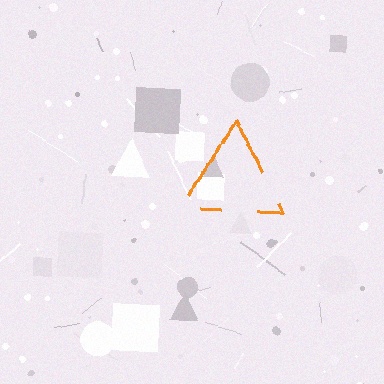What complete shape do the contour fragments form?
The contour fragments form a triangle.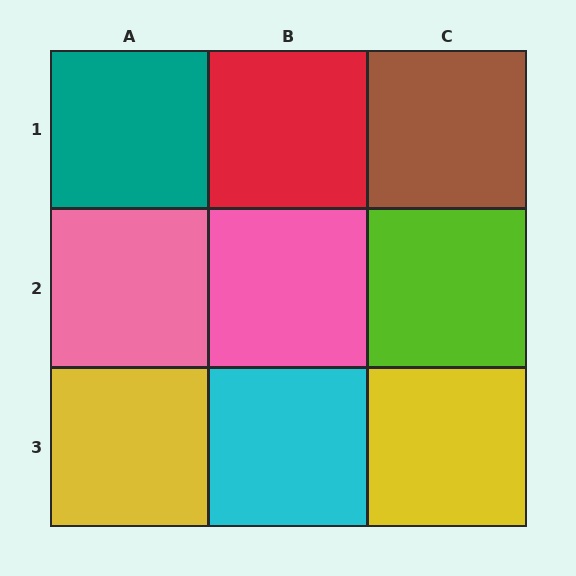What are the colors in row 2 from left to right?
Pink, pink, lime.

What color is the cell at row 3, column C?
Yellow.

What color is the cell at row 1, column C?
Brown.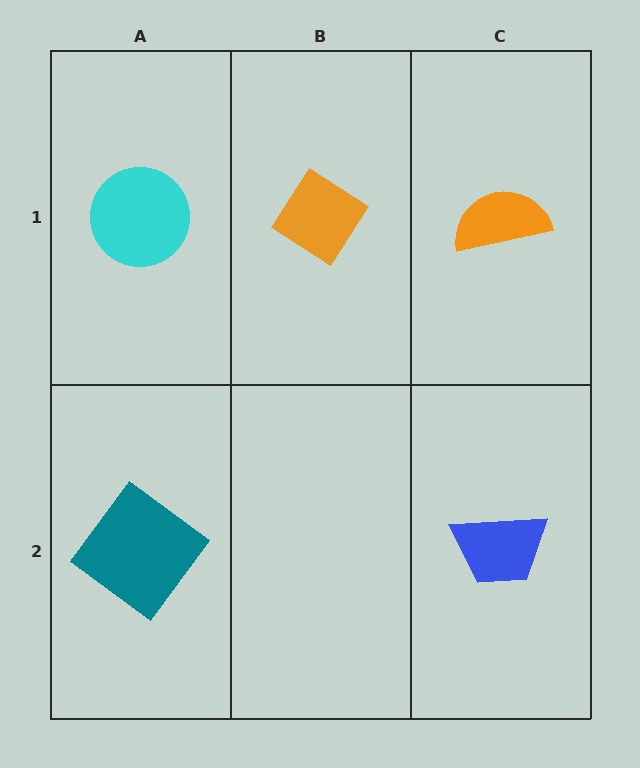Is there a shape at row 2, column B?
No, that cell is empty.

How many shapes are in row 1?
3 shapes.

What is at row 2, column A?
A teal diamond.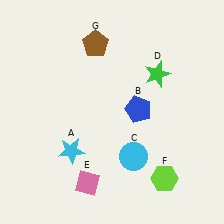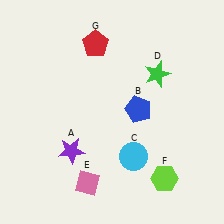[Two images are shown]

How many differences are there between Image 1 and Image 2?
There are 2 differences between the two images.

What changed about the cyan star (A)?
In Image 1, A is cyan. In Image 2, it changed to purple.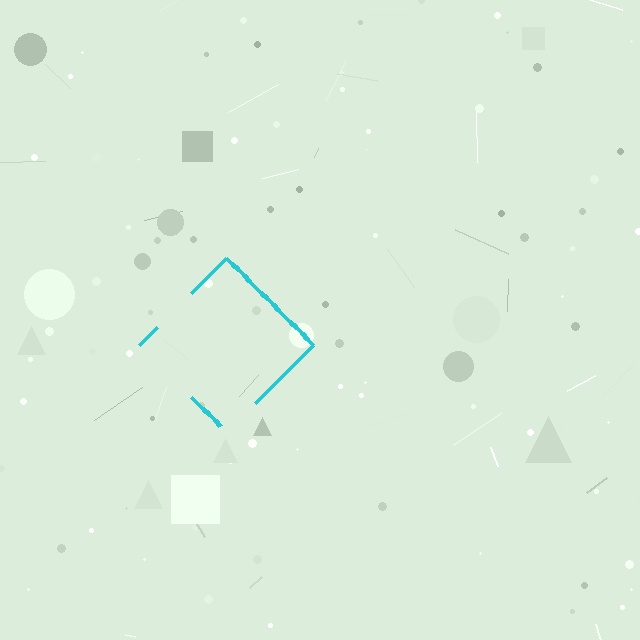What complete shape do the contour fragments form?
The contour fragments form a diamond.